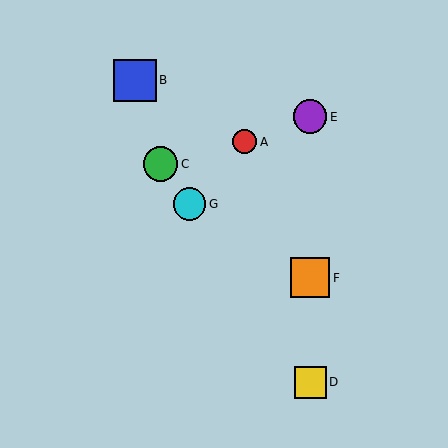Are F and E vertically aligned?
Yes, both are at x≈310.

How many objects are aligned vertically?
3 objects (D, E, F) are aligned vertically.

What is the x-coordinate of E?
Object E is at x≈310.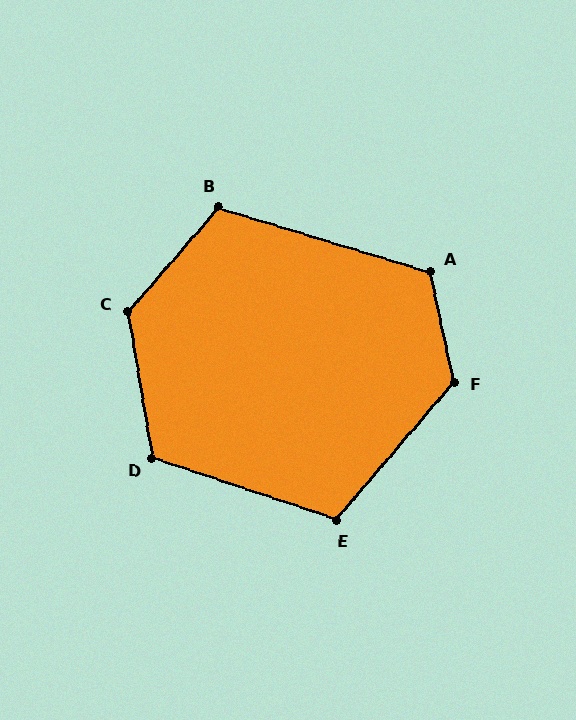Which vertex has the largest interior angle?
C, at approximately 129 degrees.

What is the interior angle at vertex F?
Approximately 128 degrees (obtuse).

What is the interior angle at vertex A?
Approximately 119 degrees (obtuse).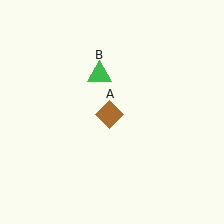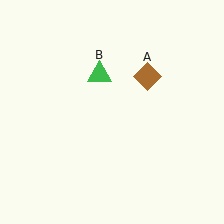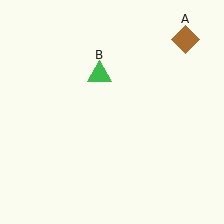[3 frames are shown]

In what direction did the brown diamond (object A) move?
The brown diamond (object A) moved up and to the right.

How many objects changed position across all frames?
1 object changed position: brown diamond (object A).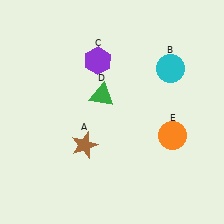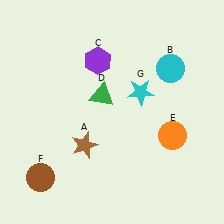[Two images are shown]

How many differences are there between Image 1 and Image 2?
There are 2 differences between the two images.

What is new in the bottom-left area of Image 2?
A brown circle (F) was added in the bottom-left area of Image 2.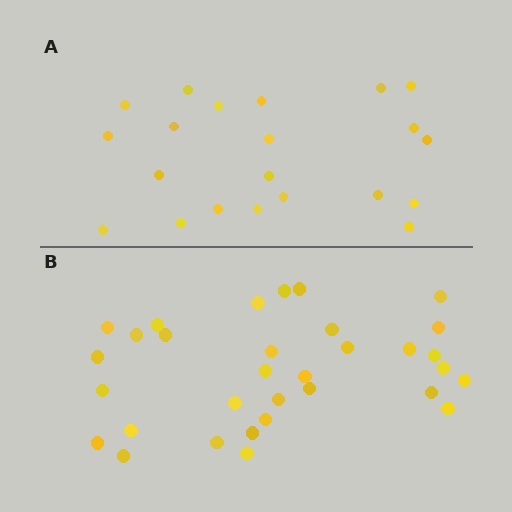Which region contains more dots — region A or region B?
Region B (the bottom region) has more dots.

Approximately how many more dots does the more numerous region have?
Region B has roughly 12 or so more dots than region A.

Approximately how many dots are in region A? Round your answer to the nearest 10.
About 20 dots. (The exact count is 21, which rounds to 20.)